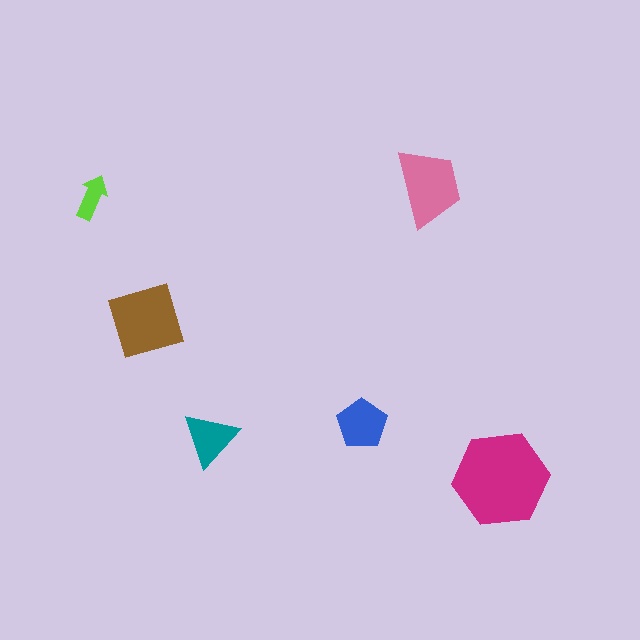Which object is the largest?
The magenta hexagon.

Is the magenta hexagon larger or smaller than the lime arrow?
Larger.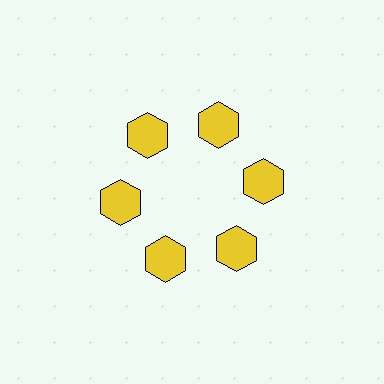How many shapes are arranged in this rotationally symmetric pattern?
There are 6 shapes, arranged in 6 groups of 1.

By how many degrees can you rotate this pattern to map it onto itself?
The pattern maps onto itself every 60 degrees of rotation.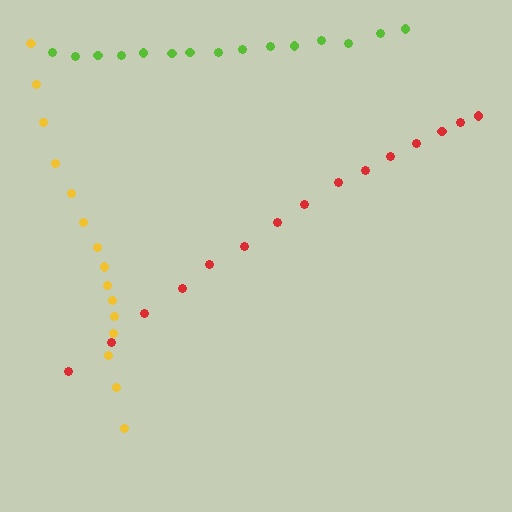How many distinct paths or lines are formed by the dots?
There are 3 distinct paths.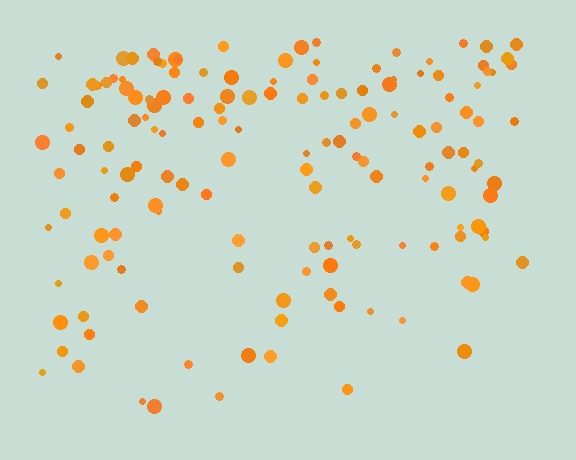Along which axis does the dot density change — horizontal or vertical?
Vertical.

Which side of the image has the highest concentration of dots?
The top.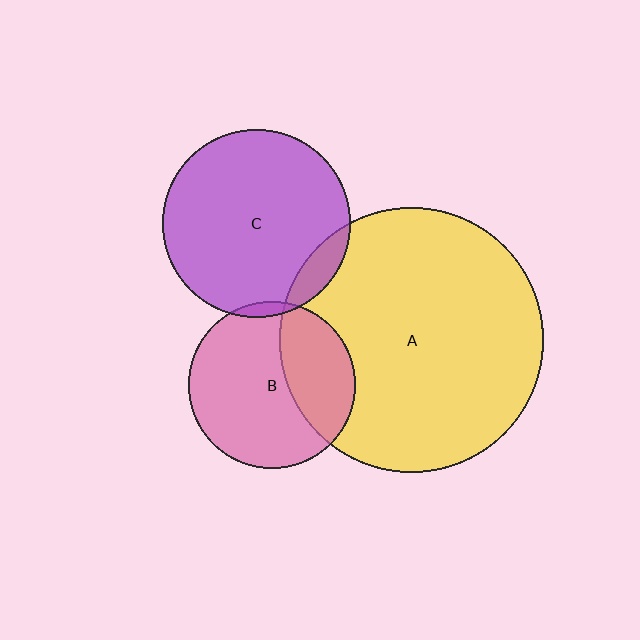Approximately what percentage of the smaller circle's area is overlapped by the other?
Approximately 5%.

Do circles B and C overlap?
Yes.